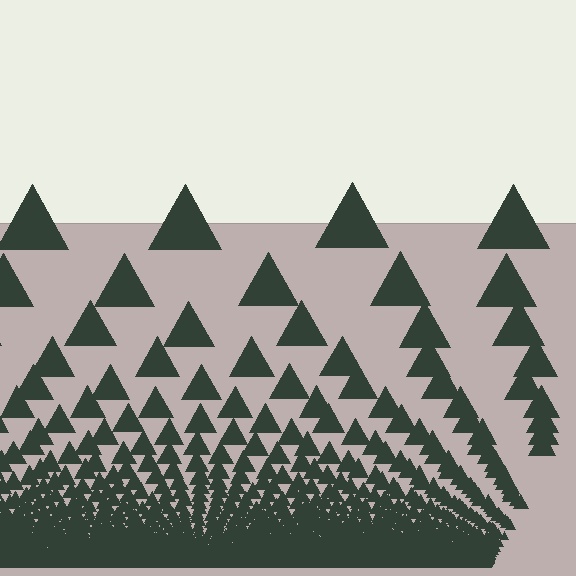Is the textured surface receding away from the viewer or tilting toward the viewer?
The surface appears to tilt toward the viewer. Texture elements get larger and sparser toward the top.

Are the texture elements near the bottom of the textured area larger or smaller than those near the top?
Smaller. The gradient is inverted — elements near the bottom are smaller and denser.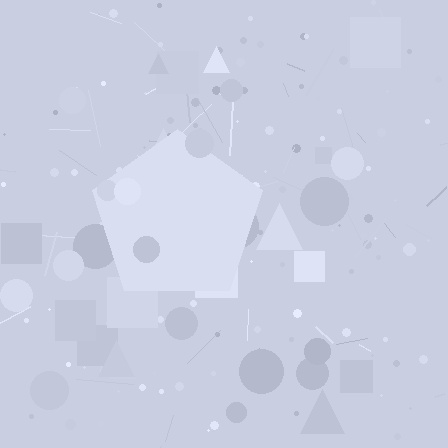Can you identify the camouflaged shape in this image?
The camouflaged shape is a pentagon.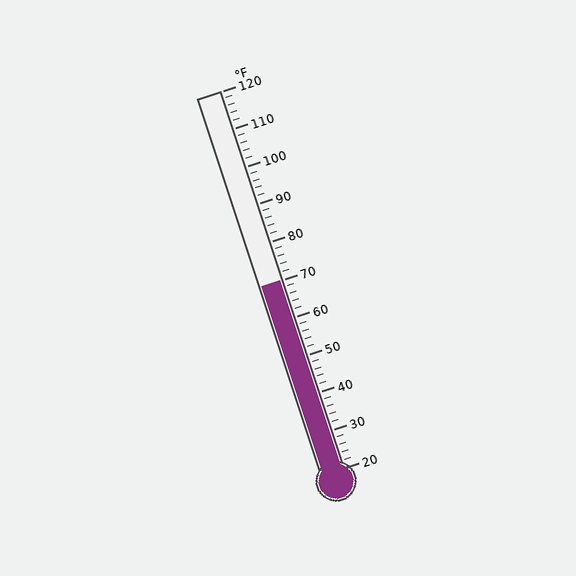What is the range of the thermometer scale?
The thermometer scale ranges from 20°F to 120°F.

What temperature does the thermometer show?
The thermometer shows approximately 70°F.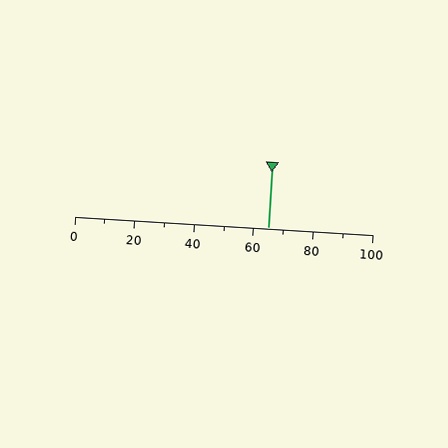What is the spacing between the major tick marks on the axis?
The major ticks are spaced 20 apart.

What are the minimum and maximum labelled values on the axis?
The axis runs from 0 to 100.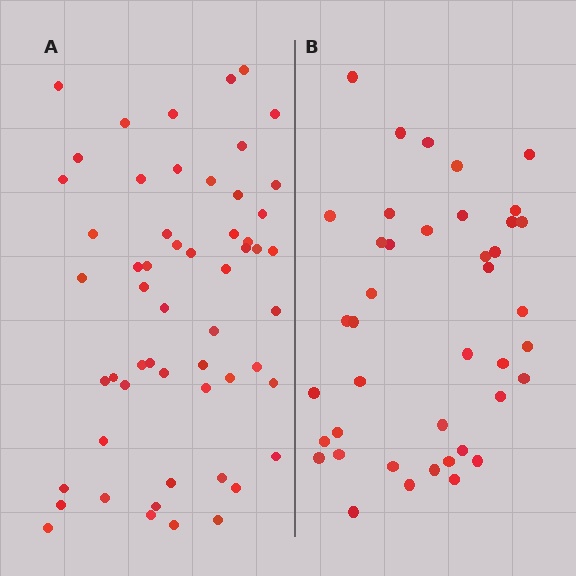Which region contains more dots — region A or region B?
Region A (the left region) has more dots.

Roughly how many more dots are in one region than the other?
Region A has approximately 15 more dots than region B.